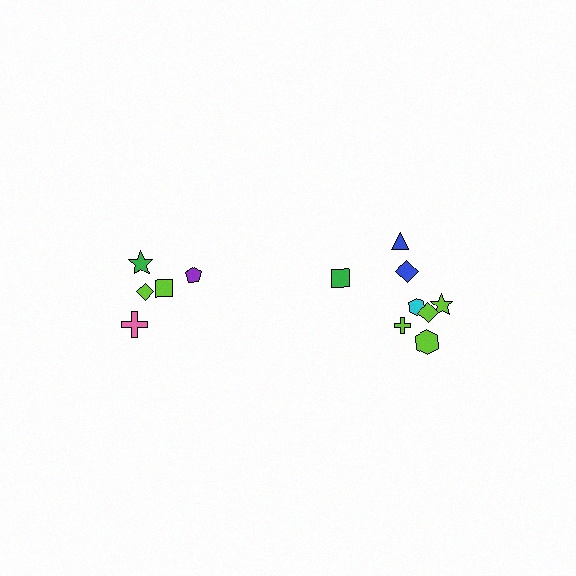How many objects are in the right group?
There are 8 objects.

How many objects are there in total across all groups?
There are 13 objects.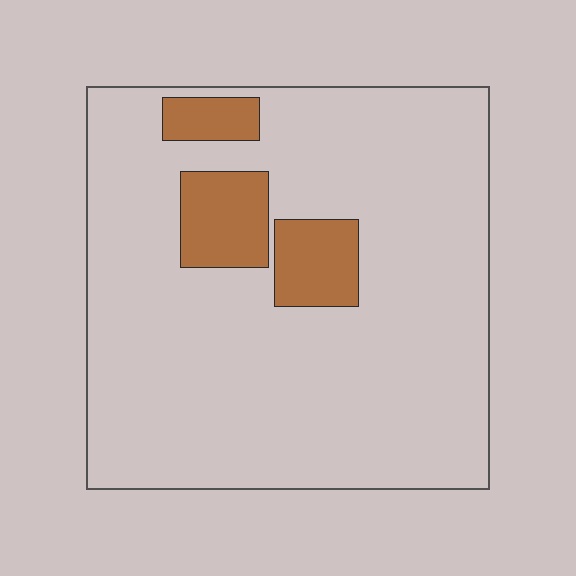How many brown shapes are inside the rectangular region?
3.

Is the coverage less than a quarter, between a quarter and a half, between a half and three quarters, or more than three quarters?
Less than a quarter.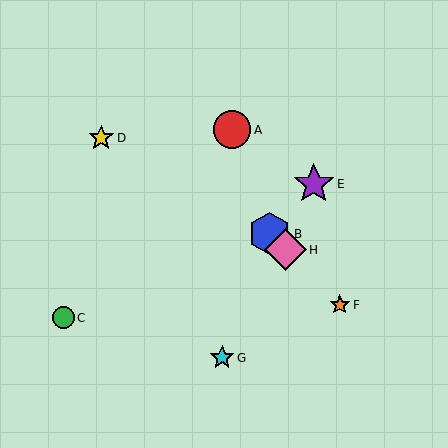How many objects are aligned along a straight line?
3 objects (B, F, H) are aligned along a straight line.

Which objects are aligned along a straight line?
Objects B, F, H are aligned along a straight line.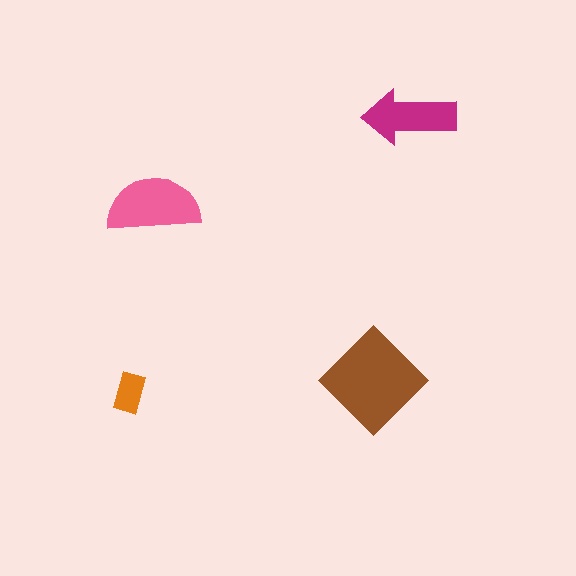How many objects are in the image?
There are 4 objects in the image.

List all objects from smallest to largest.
The orange rectangle, the magenta arrow, the pink semicircle, the brown diamond.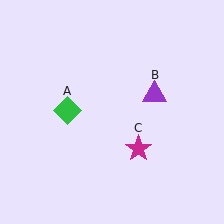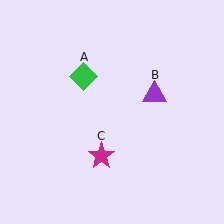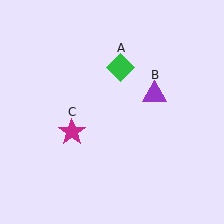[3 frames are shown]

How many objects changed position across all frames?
2 objects changed position: green diamond (object A), magenta star (object C).